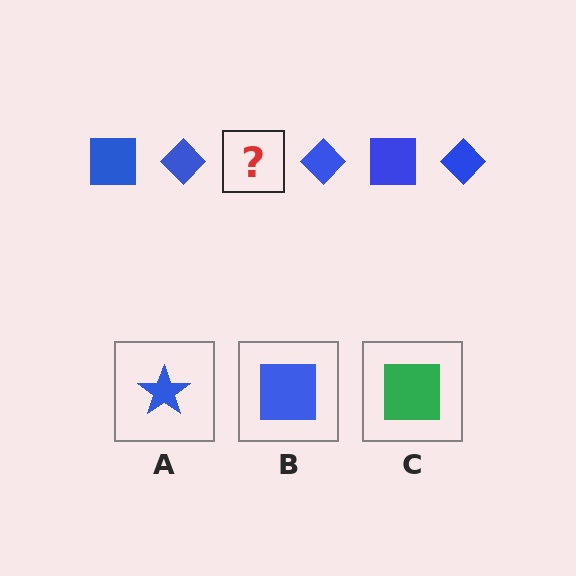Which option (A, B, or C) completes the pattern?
B.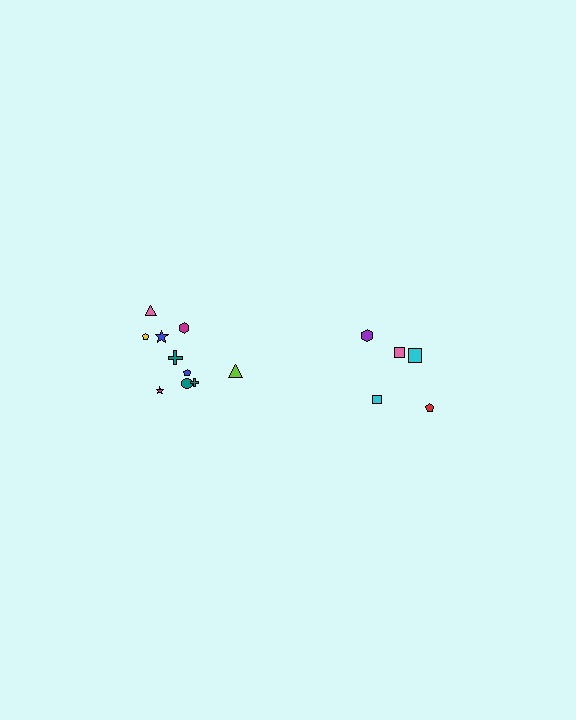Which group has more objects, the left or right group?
The left group.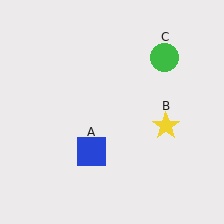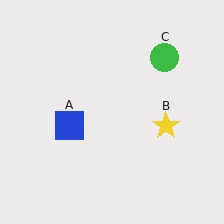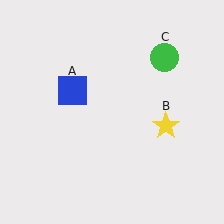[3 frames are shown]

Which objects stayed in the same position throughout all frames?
Yellow star (object B) and green circle (object C) remained stationary.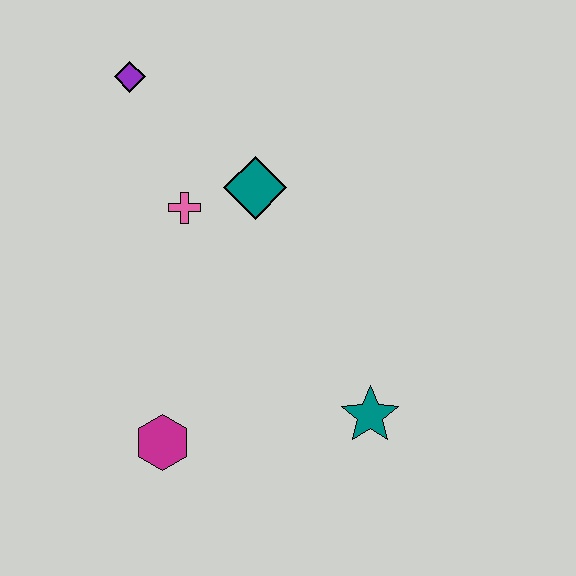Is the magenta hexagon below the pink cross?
Yes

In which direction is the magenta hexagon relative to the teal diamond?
The magenta hexagon is below the teal diamond.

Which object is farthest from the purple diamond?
The teal star is farthest from the purple diamond.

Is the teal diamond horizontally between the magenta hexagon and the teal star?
Yes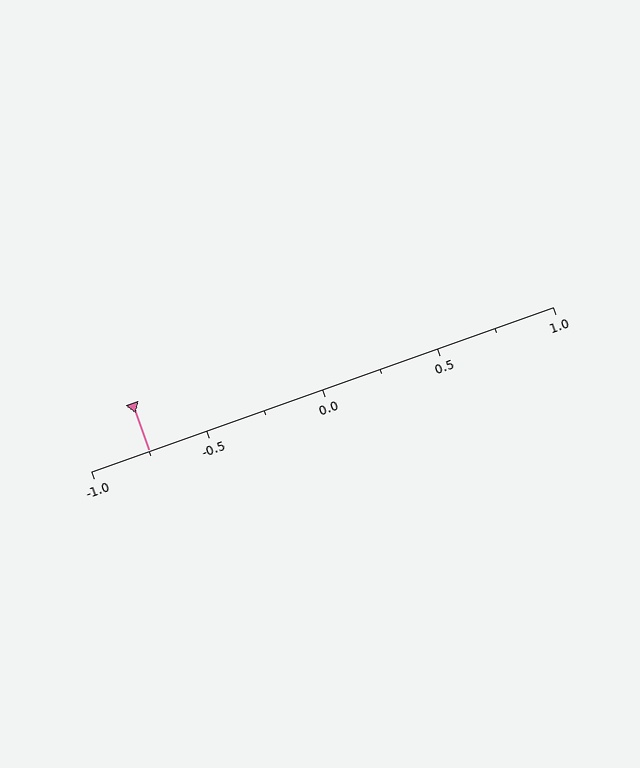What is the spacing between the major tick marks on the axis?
The major ticks are spaced 0.5 apart.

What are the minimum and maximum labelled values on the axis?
The axis runs from -1.0 to 1.0.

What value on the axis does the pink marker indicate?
The marker indicates approximately -0.75.